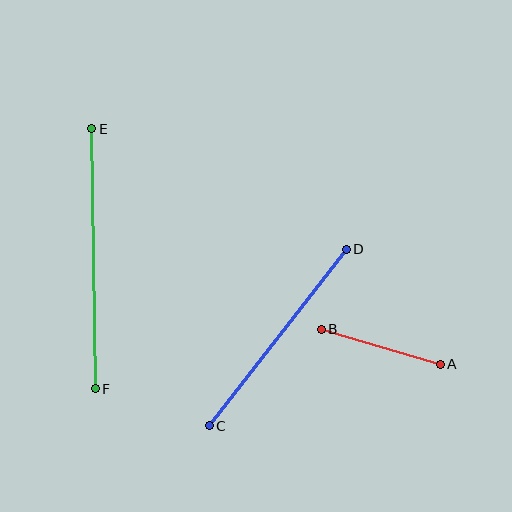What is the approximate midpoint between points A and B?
The midpoint is at approximately (381, 347) pixels.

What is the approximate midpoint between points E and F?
The midpoint is at approximately (93, 259) pixels.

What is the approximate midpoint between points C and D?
The midpoint is at approximately (278, 338) pixels.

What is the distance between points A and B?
The distance is approximately 124 pixels.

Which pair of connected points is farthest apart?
Points E and F are farthest apart.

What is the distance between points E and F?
The distance is approximately 260 pixels.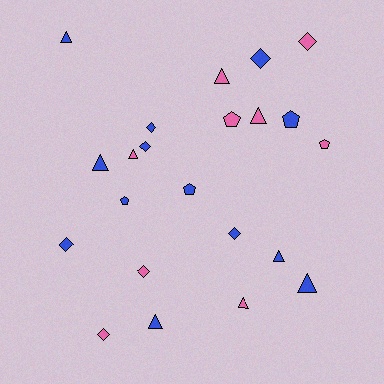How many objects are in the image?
There are 22 objects.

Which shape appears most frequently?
Triangle, with 9 objects.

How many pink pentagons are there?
There are 2 pink pentagons.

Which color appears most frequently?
Blue, with 13 objects.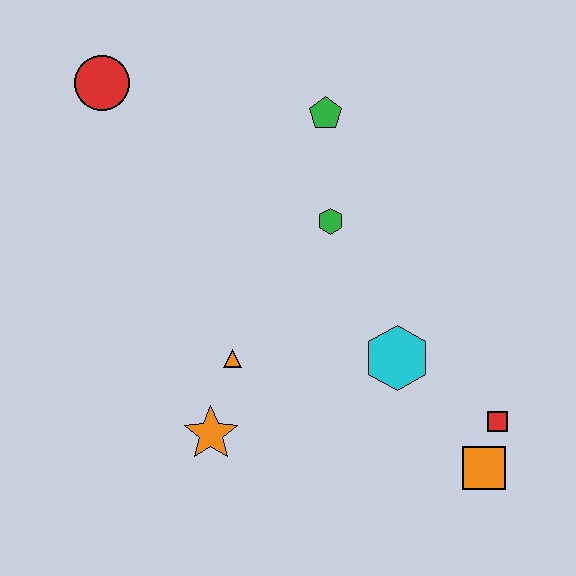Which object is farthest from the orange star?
The red circle is farthest from the orange star.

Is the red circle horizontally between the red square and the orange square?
No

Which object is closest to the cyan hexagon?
The red square is closest to the cyan hexagon.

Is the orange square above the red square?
No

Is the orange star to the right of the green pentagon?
No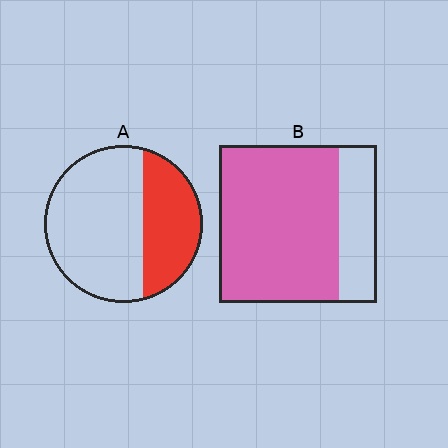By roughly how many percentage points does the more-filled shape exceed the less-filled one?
By roughly 40 percentage points (B over A).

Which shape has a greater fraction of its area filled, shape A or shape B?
Shape B.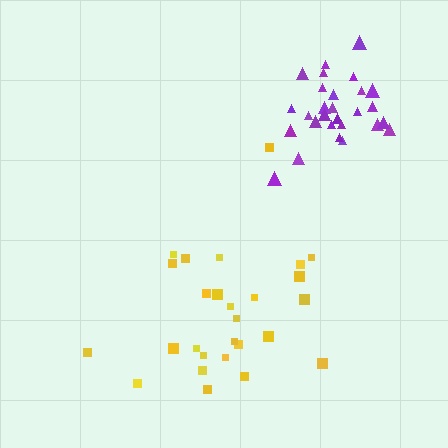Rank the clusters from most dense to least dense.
purple, yellow.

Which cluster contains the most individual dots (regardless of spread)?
Purple (28).